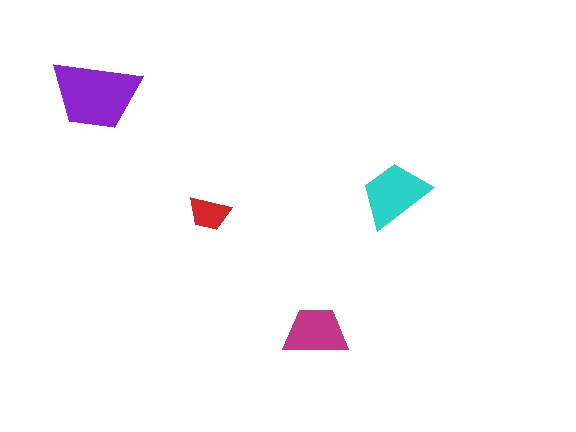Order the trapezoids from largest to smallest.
the purple one, the cyan one, the magenta one, the red one.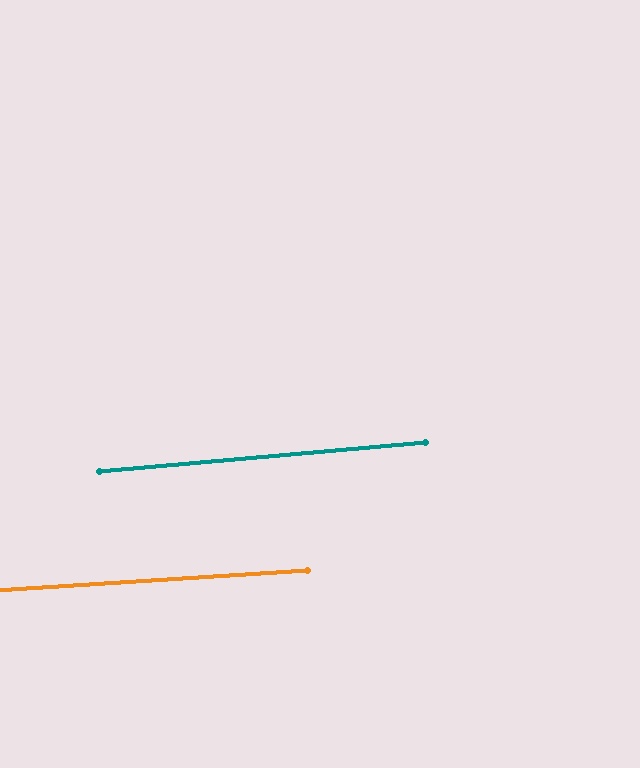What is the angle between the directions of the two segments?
Approximately 1 degree.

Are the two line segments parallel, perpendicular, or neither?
Parallel — their directions differ by only 1.2°.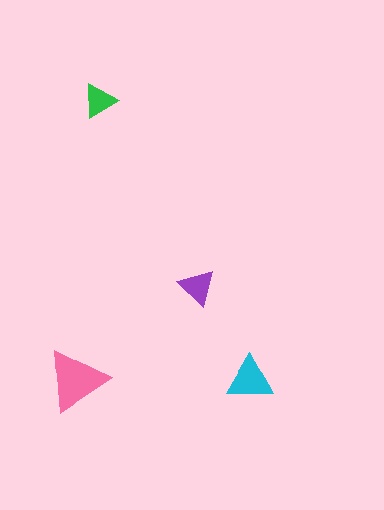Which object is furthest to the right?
The cyan triangle is rightmost.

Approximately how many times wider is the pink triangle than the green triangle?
About 2 times wider.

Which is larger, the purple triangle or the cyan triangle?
The cyan one.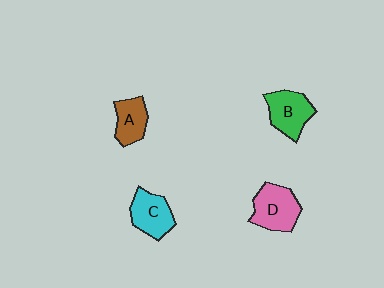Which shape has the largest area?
Shape D (pink).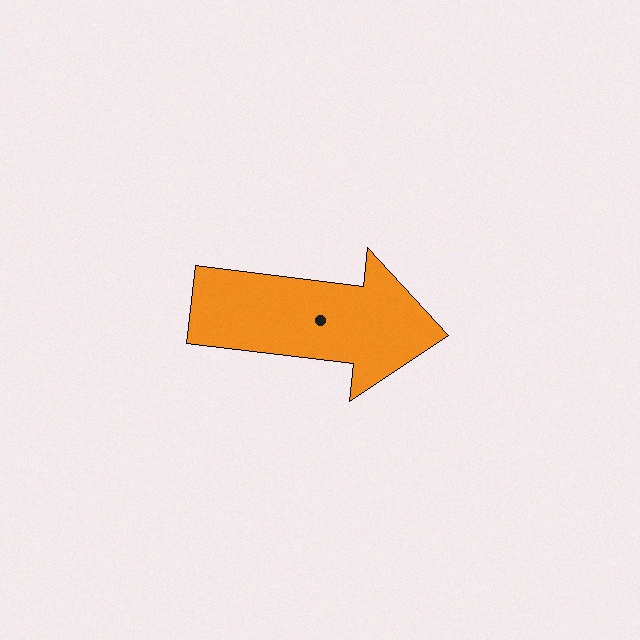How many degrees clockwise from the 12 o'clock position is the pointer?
Approximately 97 degrees.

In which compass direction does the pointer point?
East.